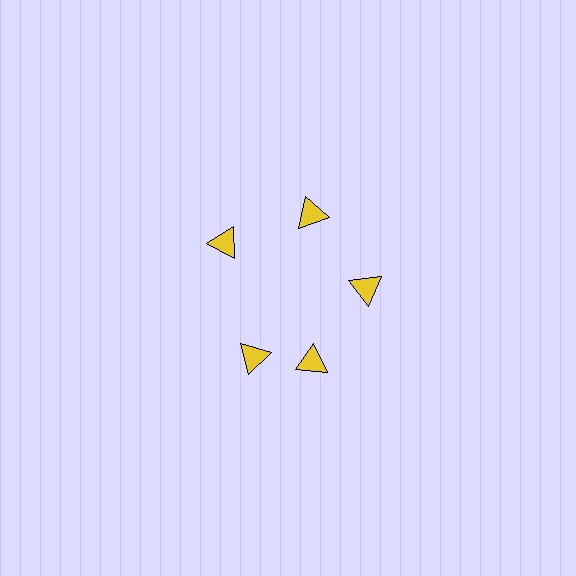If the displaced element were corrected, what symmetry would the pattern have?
It would have 5-fold rotational symmetry — the pattern would map onto itself every 72 degrees.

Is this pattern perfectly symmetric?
No. The 5 yellow triangles are arranged in a ring, but one element near the 8 o'clock position is rotated out of alignment along the ring, breaking the 5-fold rotational symmetry.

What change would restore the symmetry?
The symmetry would be restored by rotating it back into even spacing with its neighbors so that all 5 triangles sit at equal angles and equal distance from the center.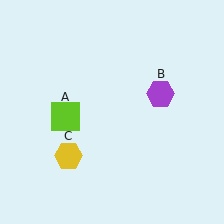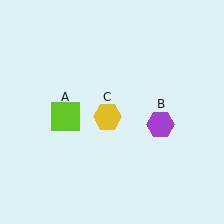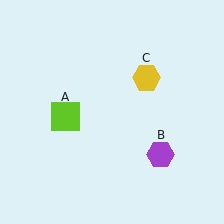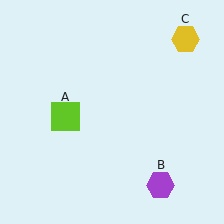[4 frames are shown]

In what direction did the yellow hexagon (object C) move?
The yellow hexagon (object C) moved up and to the right.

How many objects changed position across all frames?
2 objects changed position: purple hexagon (object B), yellow hexagon (object C).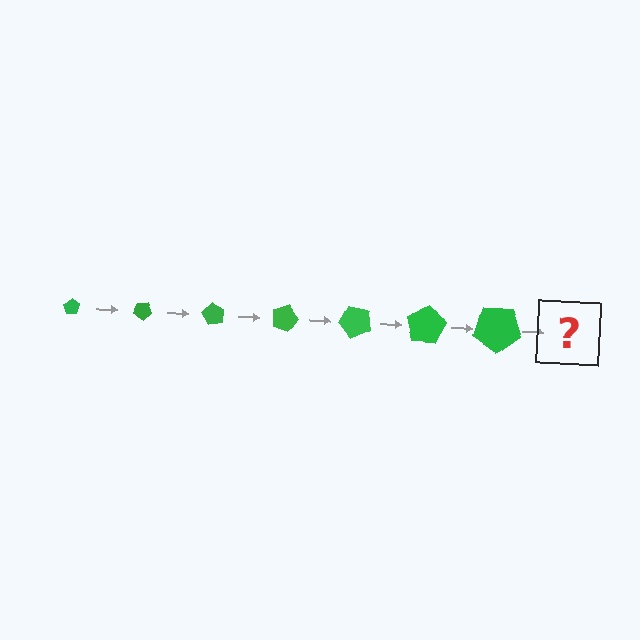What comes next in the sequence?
The next element should be a pentagon, larger than the previous one and rotated 210 degrees from the start.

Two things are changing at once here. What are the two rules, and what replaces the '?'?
The two rules are that the pentagon grows larger each step and it rotates 30 degrees each step. The '?' should be a pentagon, larger than the previous one and rotated 210 degrees from the start.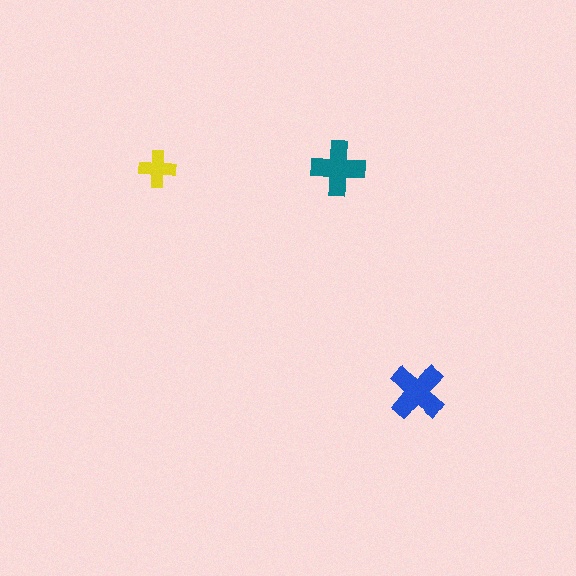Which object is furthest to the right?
The blue cross is rightmost.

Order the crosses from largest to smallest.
the blue one, the teal one, the yellow one.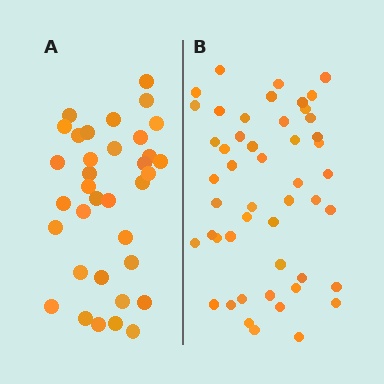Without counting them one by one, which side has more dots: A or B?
Region B (the right region) has more dots.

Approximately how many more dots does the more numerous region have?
Region B has approximately 15 more dots than region A.